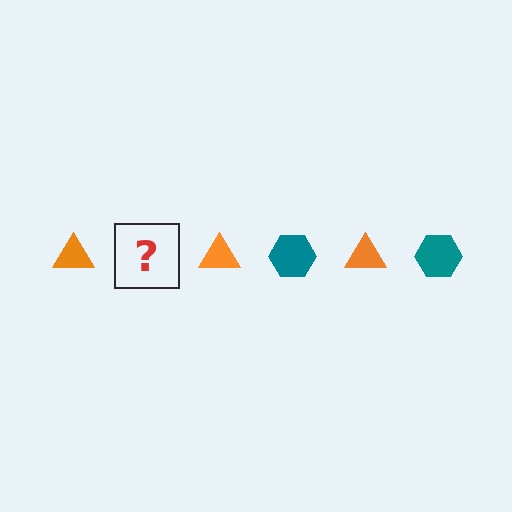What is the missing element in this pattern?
The missing element is a teal hexagon.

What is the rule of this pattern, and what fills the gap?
The rule is that the pattern alternates between orange triangle and teal hexagon. The gap should be filled with a teal hexagon.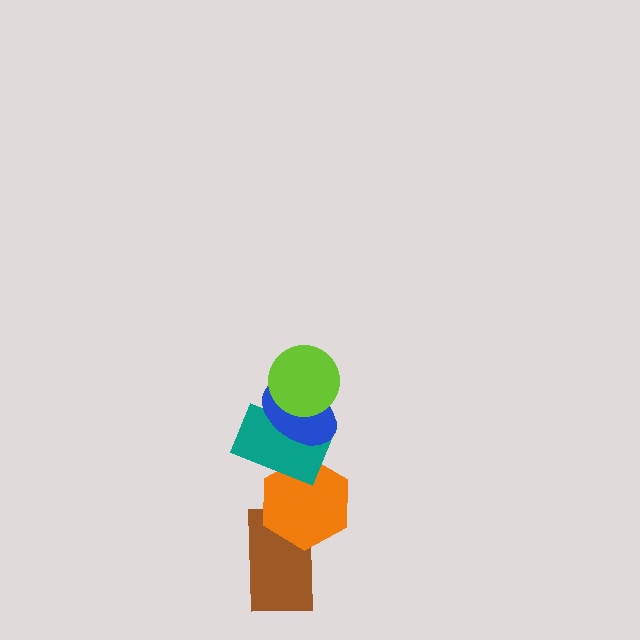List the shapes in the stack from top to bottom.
From top to bottom: the lime circle, the blue ellipse, the teal rectangle, the orange hexagon, the brown rectangle.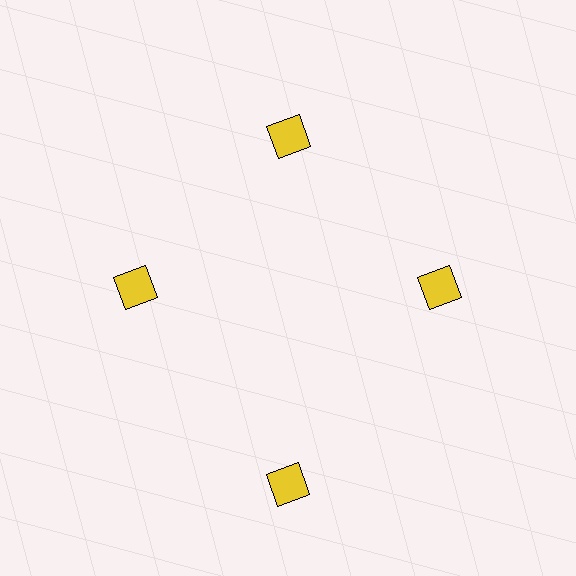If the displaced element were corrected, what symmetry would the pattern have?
It would have 4-fold rotational symmetry — the pattern would map onto itself every 90 degrees.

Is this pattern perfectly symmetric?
No. The 4 yellow squares are arranged in a ring, but one element near the 6 o'clock position is pushed outward from the center, breaking the 4-fold rotational symmetry.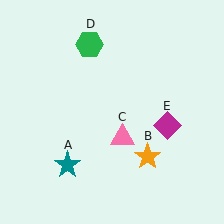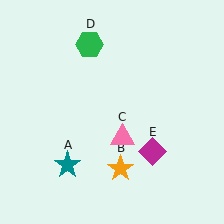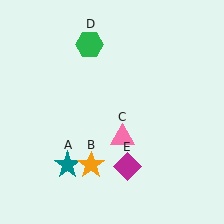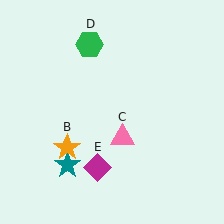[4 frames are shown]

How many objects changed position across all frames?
2 objects changed position: orange star (object B), magenta diamond (object E).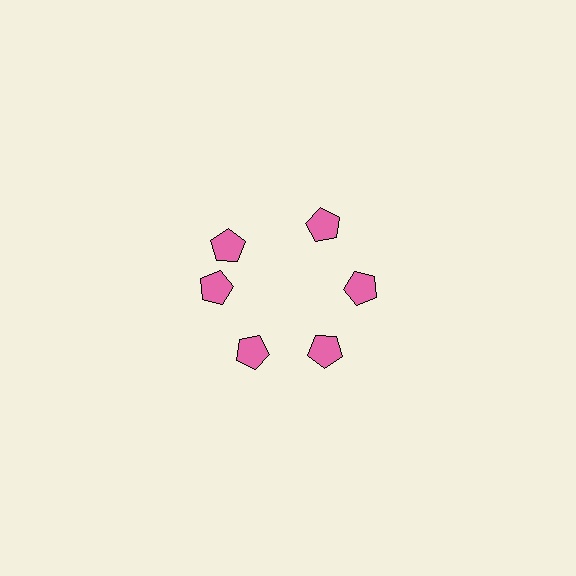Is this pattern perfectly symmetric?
No. The 6 pink pentagons are arranged in a ring, but one element near the 11 o'clock position is rotated out of alignment along the ring, breaking the 6-fold rotational symmetry.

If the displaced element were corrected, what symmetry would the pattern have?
It would have 6-fold rotational symmetry — the pattern would map onto itself every 60 degrees.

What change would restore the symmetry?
The symmetry would be restored by rotating it back into even spacing with its neighbors so that all 6 pentagons sit at equal angles and equal distance from the center.